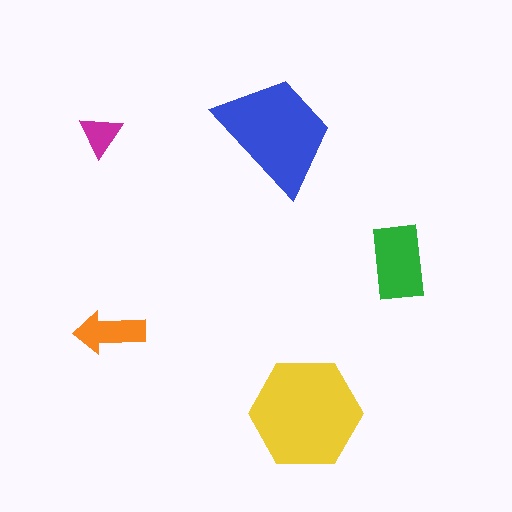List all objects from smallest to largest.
The magenta triangle, the orange arrow, the green rectangle, the blue trapezoid, the yellow hexagon.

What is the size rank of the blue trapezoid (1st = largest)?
2nd.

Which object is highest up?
The blue trapezoid is topmost.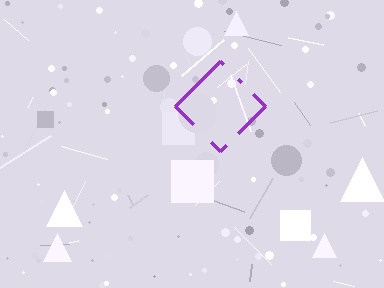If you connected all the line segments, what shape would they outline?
They would outline a diamond.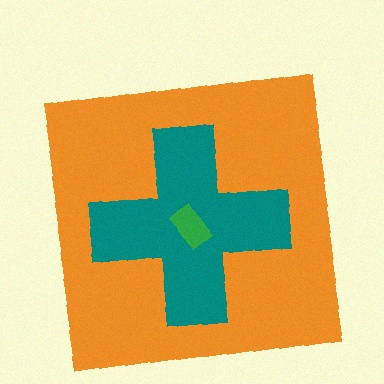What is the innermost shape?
The green rectangle.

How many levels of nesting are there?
3.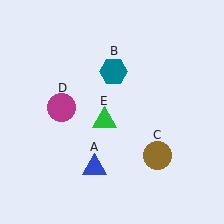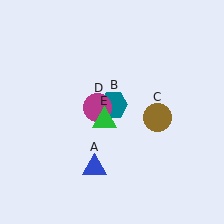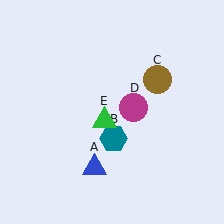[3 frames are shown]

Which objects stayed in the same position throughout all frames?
Blue triangle (object A) and green triangle (object E) remained stationary.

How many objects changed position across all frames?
3 objects changed position: teal hexagon (object B), brown circle (object C), magenta circle (object D).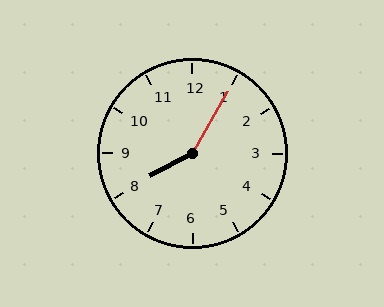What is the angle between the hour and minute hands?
Approximately 148 degrees.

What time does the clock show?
8:05.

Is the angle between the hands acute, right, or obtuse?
It is obtuse.